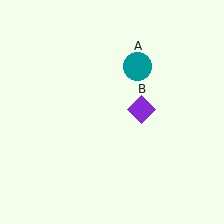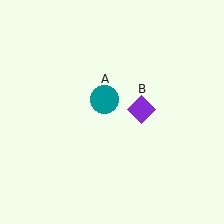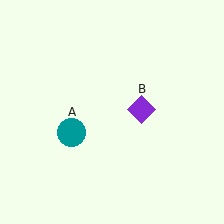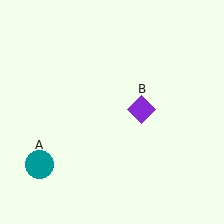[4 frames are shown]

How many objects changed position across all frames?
1 object changed position: teal circle (object A).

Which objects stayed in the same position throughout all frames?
Purple diamond (object B) remained stationary.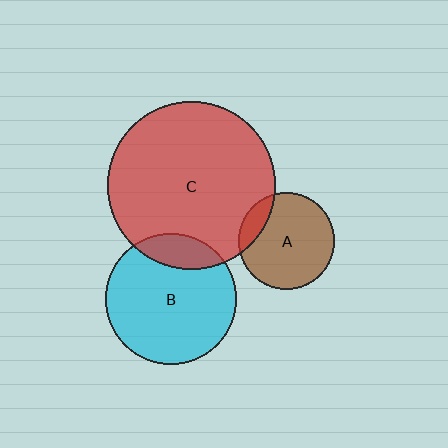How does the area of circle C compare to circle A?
Approximately 3.0 times.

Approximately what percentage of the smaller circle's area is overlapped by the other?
Approximately 15%.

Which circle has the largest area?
Circle C (red).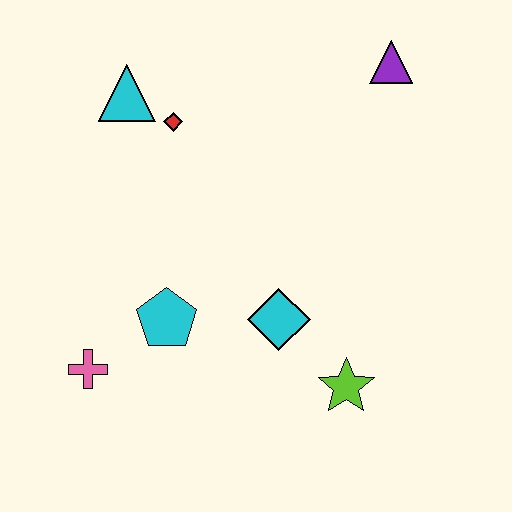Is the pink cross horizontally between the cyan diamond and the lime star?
No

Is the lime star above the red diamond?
No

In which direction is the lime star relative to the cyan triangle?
The lime star is below the cyan triangle.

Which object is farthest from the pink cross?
The purple triangle is farthest from the pink cross.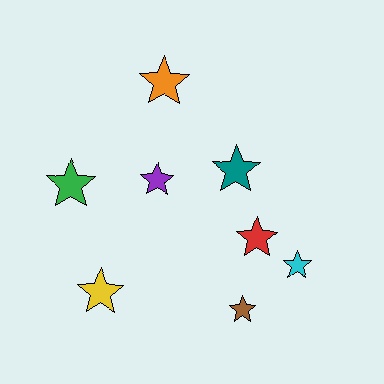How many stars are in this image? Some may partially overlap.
There are 8 stars.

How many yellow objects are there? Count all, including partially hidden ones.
There is 1 yellow object.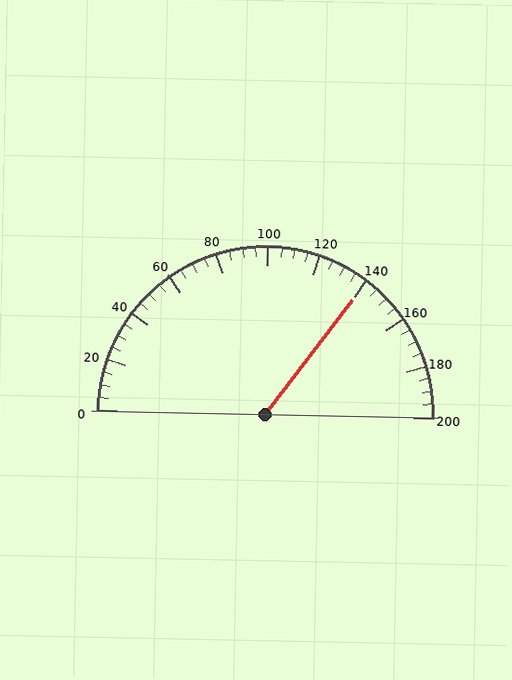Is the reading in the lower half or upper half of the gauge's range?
The reading is in the upper half of the range (0 to 200).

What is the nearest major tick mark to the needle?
The nearest major tick mark is 140.